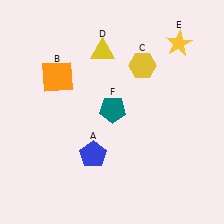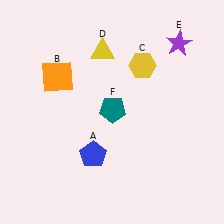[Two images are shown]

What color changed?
The star (E) changed from yellow in Image 1 to purple in Image 2.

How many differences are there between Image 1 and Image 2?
There is 1 difference between the two images.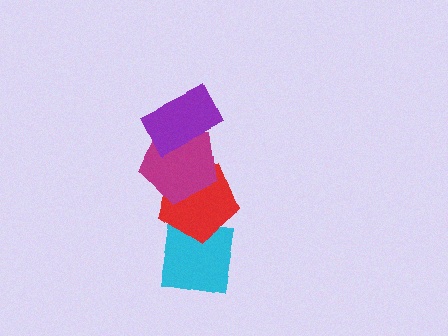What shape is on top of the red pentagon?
The magenta pentagon is on top of the red pentagon.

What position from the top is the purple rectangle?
The purple rectangle is 1st from the top.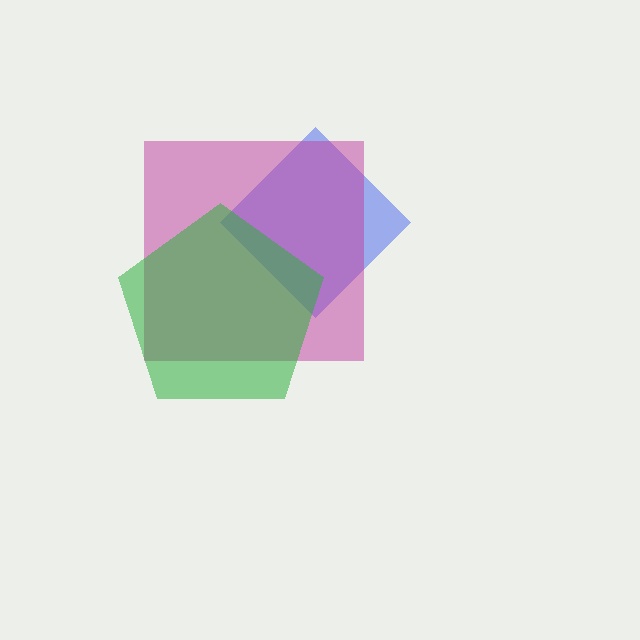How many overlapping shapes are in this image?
There are 3 overlapping shapes in the image.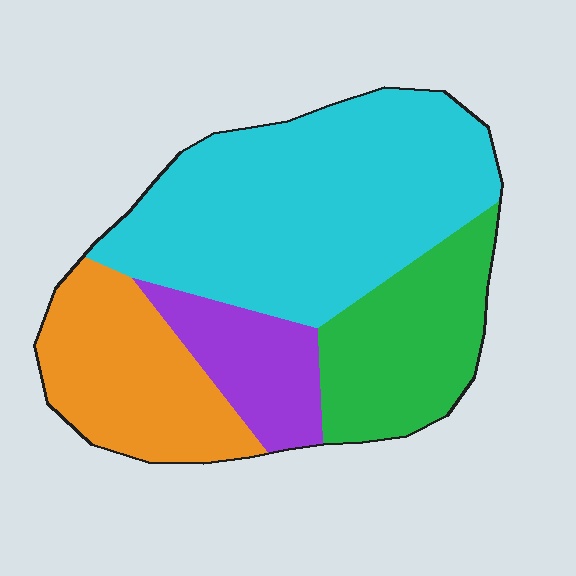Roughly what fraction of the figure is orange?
Orange takes up less than a quarter of the figure.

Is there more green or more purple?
Green.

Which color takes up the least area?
Purple, at roughly 10%.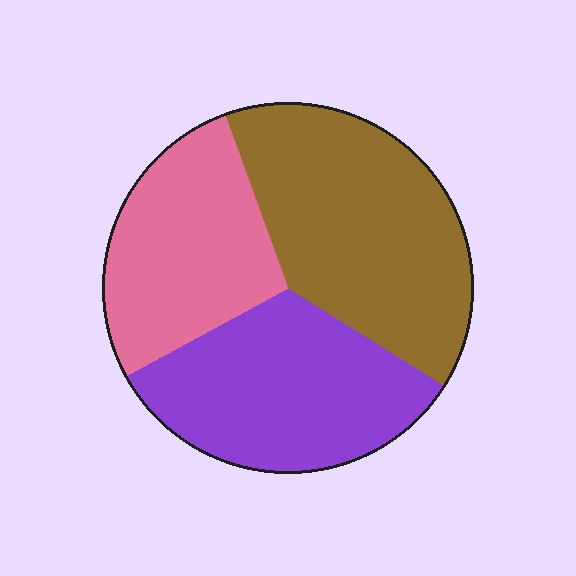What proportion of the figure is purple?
Purple covers about 35% of the figure.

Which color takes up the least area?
Pink, at roughly 30%.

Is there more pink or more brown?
Brown.